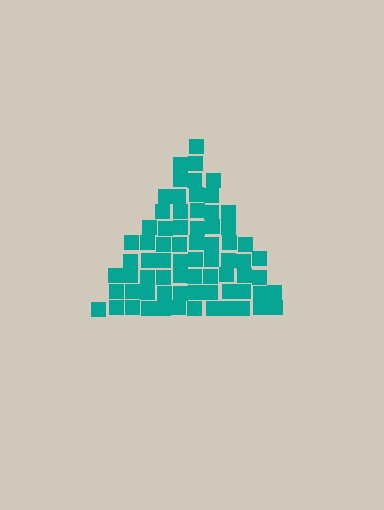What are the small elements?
The small elements are squares.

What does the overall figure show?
The overall figure shows a triangle.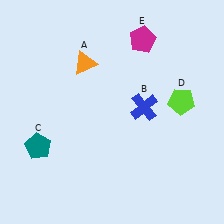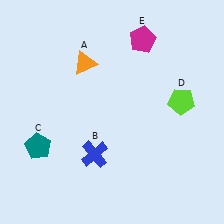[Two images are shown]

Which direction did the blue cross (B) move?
The blue cross (B) moved left.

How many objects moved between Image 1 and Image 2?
1 object moved between the two images.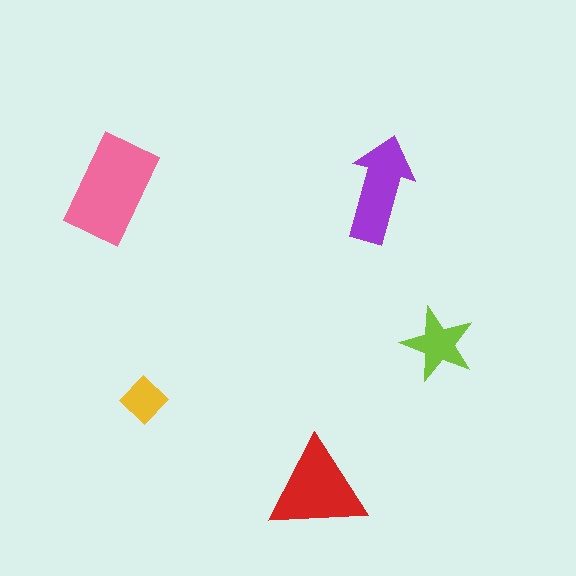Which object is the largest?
The pink rectangle.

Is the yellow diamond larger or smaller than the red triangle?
Smaller.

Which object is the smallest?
The yellow diamond.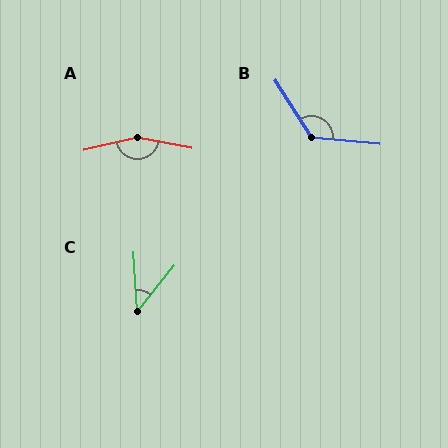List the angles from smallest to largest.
C (42°), B (127°), A (156°).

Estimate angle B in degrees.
Approximately 127 degrees.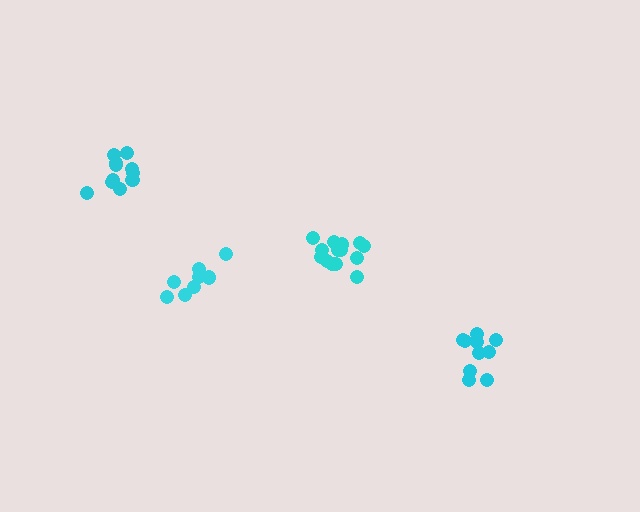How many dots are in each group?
Group 1: 14 dots, Group 2: 8 dots, Group 3: 10 dots, Group 4: 12 dots (44 total).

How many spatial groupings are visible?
There are 4 spatial groupings.